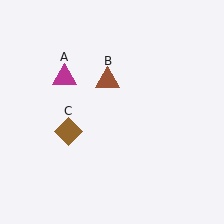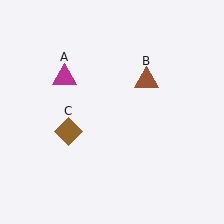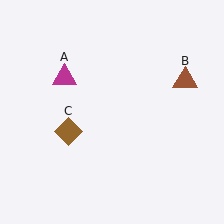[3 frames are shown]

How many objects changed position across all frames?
1 object changed position: brown triangle (object B).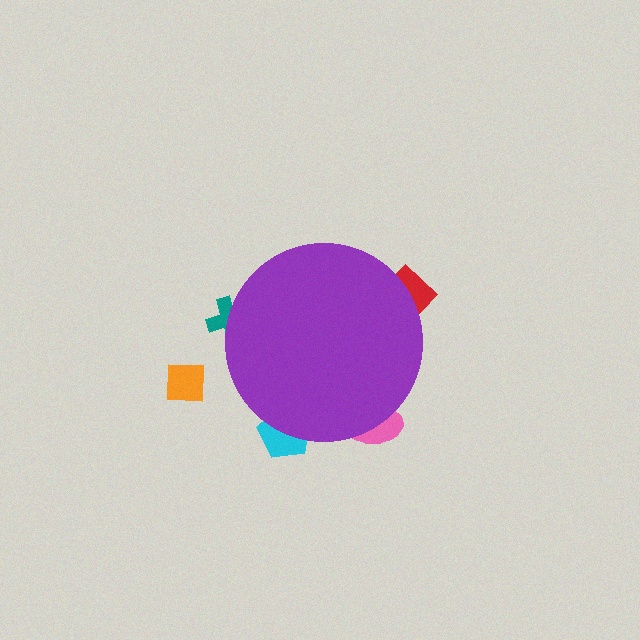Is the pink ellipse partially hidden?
Yes, the pink ellipse is partially hidden behind the purple circle.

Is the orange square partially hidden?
No, the orange square is fully visible.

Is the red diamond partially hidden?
Yes, the red diamond is partially hidden behind the purple circle.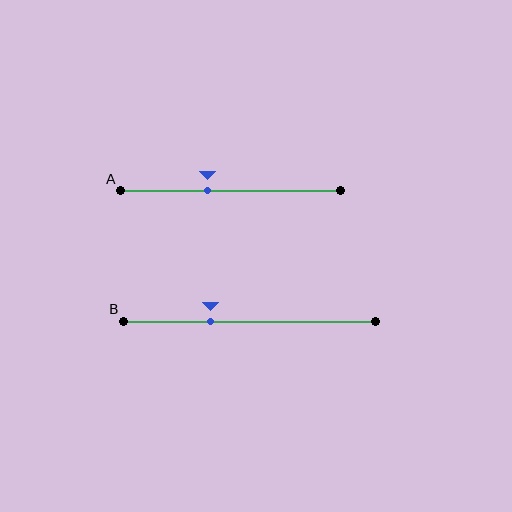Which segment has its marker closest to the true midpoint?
Segment A has its marker closest to the true midpoint.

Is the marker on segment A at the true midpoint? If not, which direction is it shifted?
No, the marker on segment A is shifted to the left by about 11% of the segment length.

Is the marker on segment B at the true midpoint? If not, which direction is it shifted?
No, the marker on segment B is shifted to the left by about 16% of the segment length.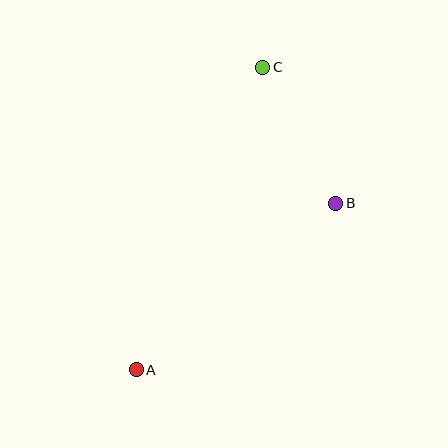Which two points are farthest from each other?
Points A and C are farthest from each other.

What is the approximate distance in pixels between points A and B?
The distance between A and B is approximately 260 pixels.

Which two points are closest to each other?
Points B and C are closest to each other.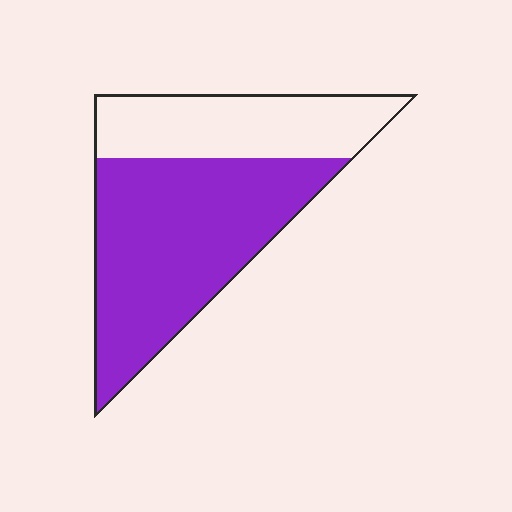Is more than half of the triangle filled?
Yes.